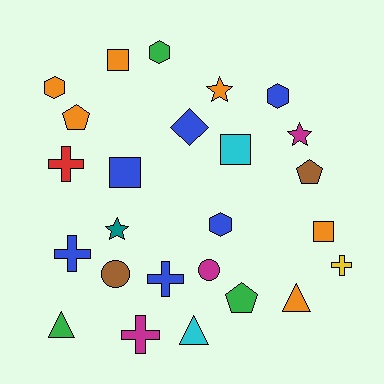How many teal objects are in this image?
There is 1 teal object.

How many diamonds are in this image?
There is 1 diamond.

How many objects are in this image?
There are 25 objects.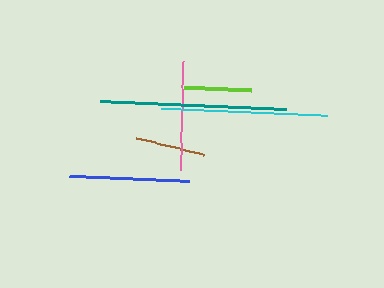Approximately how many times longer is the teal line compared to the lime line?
The teal line is approximately 2.8 times the length of the lime line.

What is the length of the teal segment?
The teal segment is approximately 186 pixels long.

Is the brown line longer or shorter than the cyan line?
The cyan line is longer than the brown line.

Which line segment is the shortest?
The lime line is the shortest at approximately 67 pixels.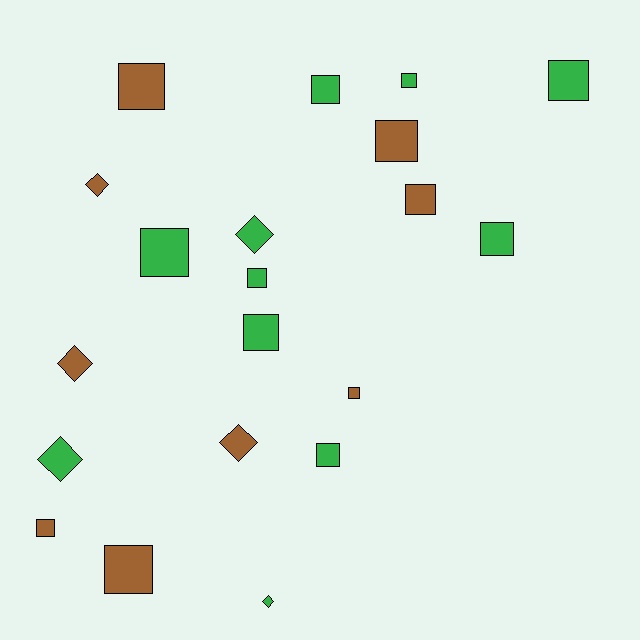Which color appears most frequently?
Green, with 11 objects.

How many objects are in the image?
There are 20 objects.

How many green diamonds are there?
There are 3 green diamonds.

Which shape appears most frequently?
Square, with 14 objects.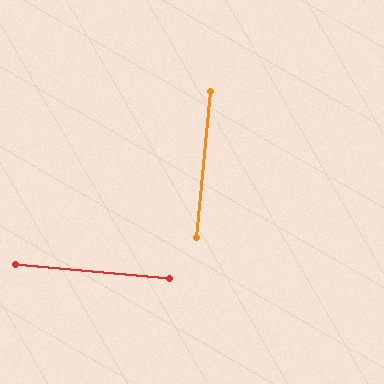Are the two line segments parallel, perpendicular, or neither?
Perpendicular — they meet at approximately 90°.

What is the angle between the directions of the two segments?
Approximately 90 degrees.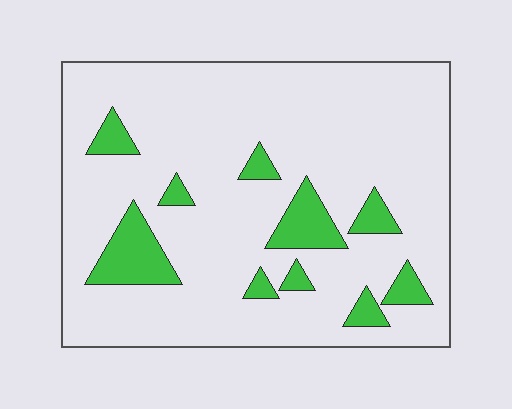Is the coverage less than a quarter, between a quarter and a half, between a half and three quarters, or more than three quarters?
Less than a quarter.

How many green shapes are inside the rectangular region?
10.